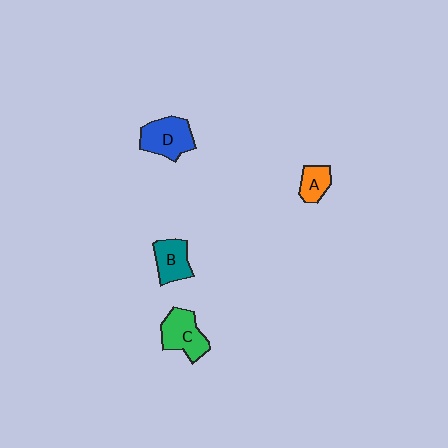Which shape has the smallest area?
Shape A (orange).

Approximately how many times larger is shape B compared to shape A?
Approximately 1.4 times.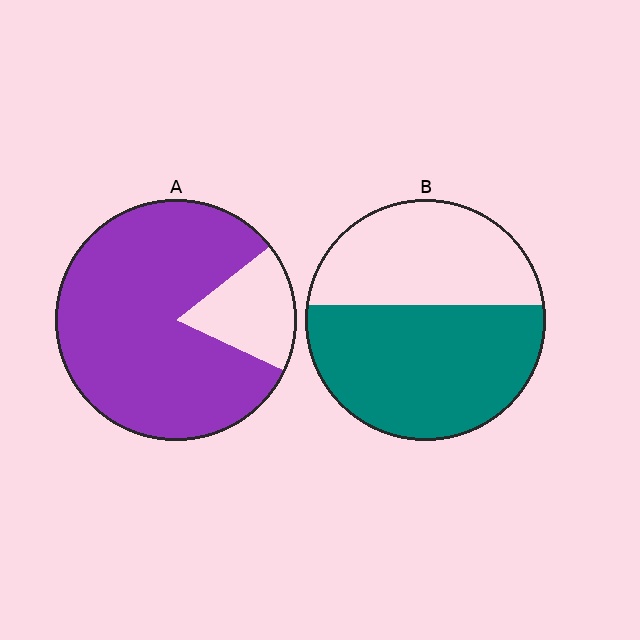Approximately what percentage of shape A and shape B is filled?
A is approximately 80% and B is approximately 60%.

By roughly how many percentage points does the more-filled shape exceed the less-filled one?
By roughly 25 percentage points (A over B).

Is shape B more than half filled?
Yes.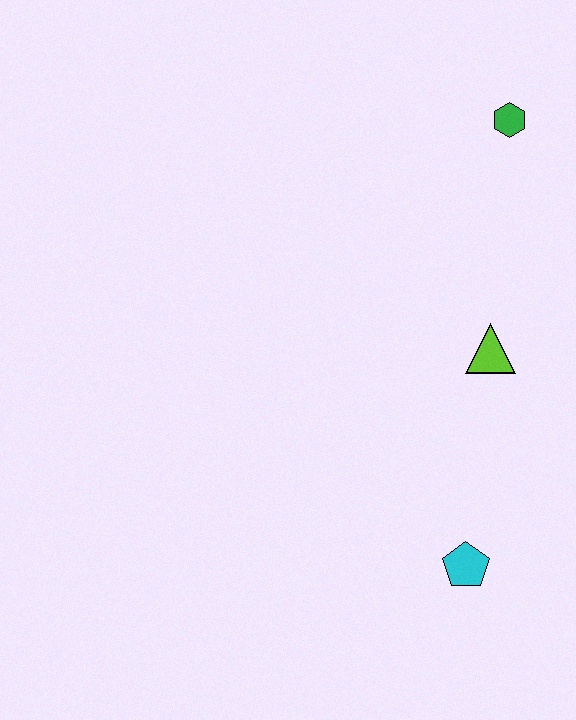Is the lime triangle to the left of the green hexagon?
Yes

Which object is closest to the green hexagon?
The lime triangle is closest to the green hexagon.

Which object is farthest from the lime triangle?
The green hexagon is farthest from the lime triangle.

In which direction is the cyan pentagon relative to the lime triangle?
The cyan pentagon is below the lime triangle.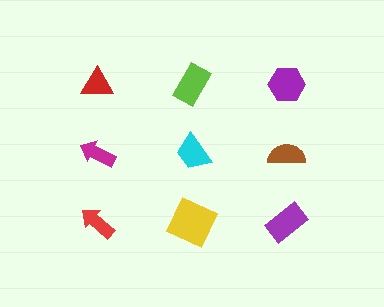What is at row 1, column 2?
A lime rectangle.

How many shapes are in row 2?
3 shapes.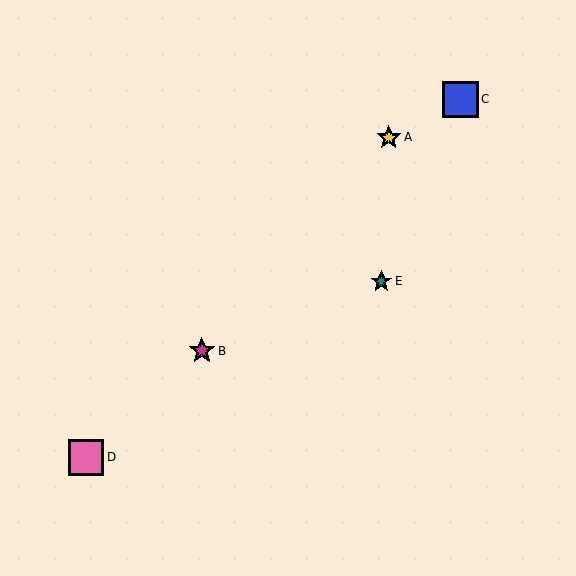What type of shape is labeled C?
Shape C is a blue square.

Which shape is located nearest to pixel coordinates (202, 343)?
The magenta star (labeled B) at (202, 351) is nearest to that location.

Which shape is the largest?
The blue square (labeled C) is the largest.